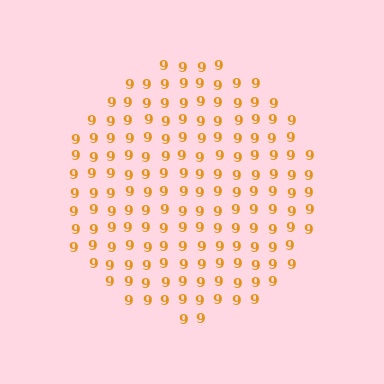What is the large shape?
The large shape is a circle.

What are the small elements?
The small elements are digit 9's.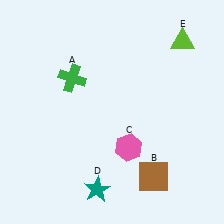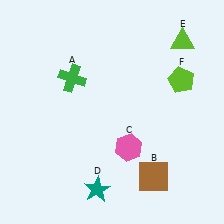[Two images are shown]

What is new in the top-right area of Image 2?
A lime pentagon (F) was added in the top-right area of Image 2.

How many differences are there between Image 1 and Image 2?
There is 1 difference between the two images.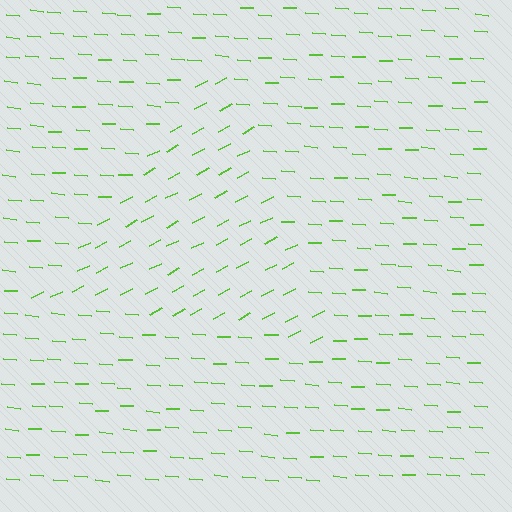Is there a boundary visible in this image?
Yes, there is a texture boundary formed by a change in line orientation.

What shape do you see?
I see a triangle.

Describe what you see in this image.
The image is filled with small lime line segments. A triangle region in the image has lines oriented differently from the surrounding lines, creating a visible texture boundary.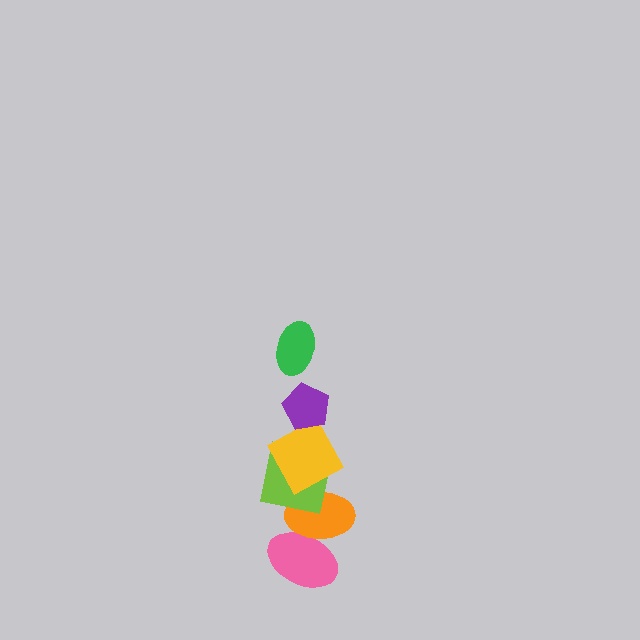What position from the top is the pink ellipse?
The pink ellipse is 6th from the top.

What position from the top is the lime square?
The lime square is 4th from the top.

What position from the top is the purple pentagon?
The purple pentagon is 2nd from the top.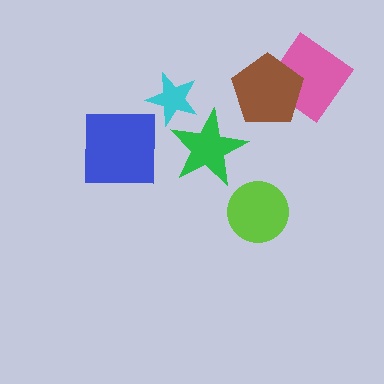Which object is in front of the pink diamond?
The brown pentagon is in front of the pink diamond.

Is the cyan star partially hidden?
Yes, it is partially covered by another shape.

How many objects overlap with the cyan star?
1 object overlaps with the cyan star.